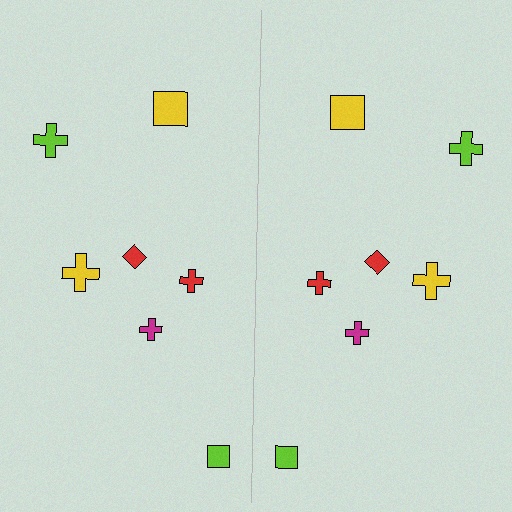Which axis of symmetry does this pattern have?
The pattern has a vertical axis of symmetry running through the center of the image.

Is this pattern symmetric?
Yes, this pattern has bilateral (reflection) symmetry.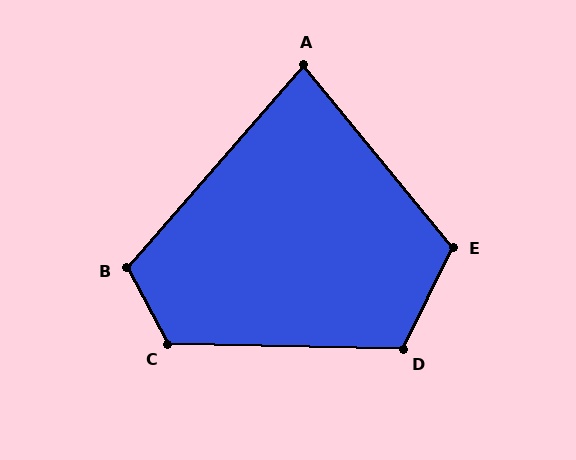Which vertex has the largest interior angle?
C, at approximately 120 degrees.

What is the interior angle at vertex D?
Approximately 115 degrees (obtuse).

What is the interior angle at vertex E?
Approximately 115 degrees (obtuse).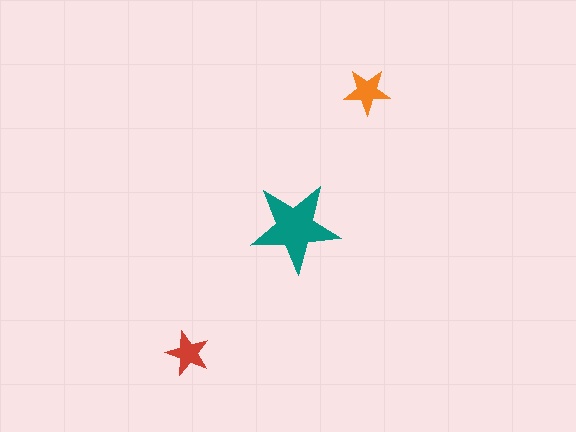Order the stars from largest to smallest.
the teal one, the orange one, the red one.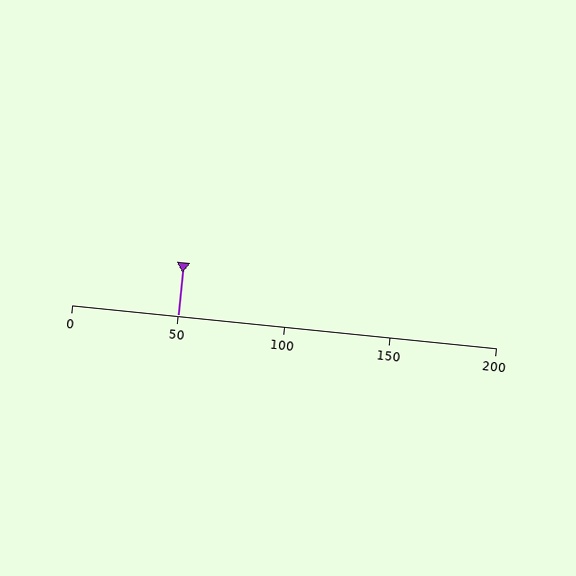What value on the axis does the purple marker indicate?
The marker indicates approximately 50.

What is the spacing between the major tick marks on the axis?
The major ticks are spaced 50 apart.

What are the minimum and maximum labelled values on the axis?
The axis runs from 0 to 200.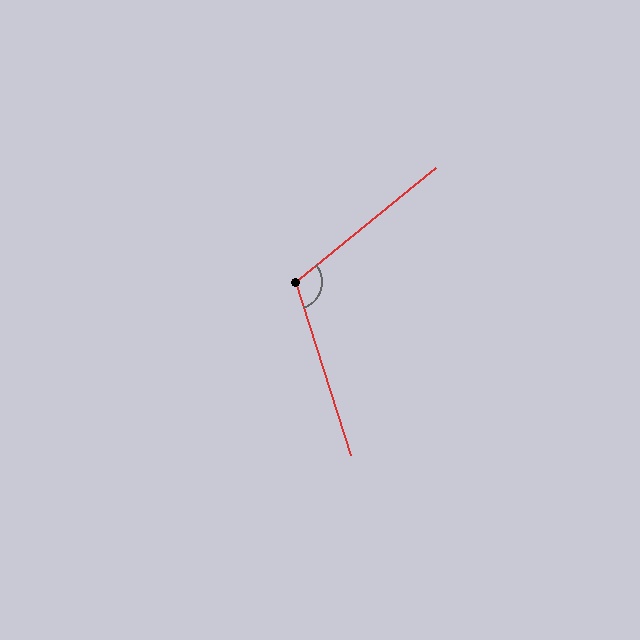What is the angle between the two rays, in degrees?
Approximately 111 degrees.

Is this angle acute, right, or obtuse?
It is obtuse.